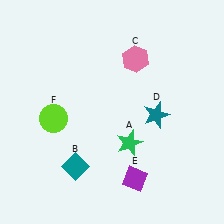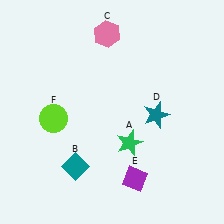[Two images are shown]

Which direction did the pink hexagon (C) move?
The pink hexagon (C) moved left.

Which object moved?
The pink hexagon (C) moved left.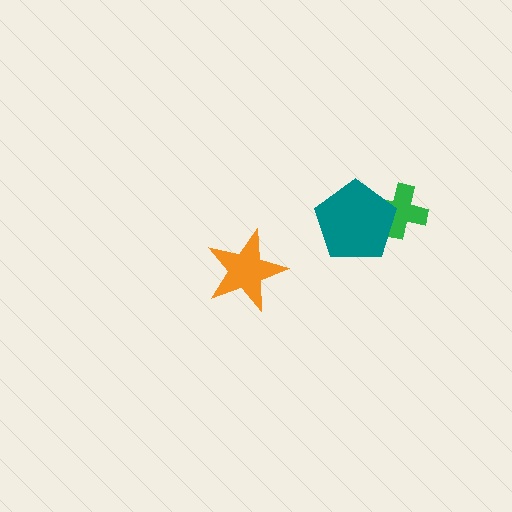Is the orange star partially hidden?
No, no other shape covers it.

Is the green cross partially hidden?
Yes, it is partially covered by another shape.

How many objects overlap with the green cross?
1 object overlaps with the green cross.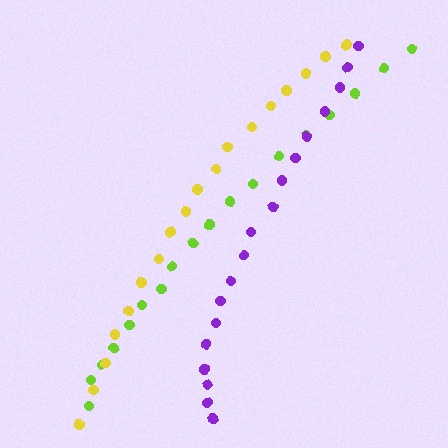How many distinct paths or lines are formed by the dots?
There are 3 distinct paths.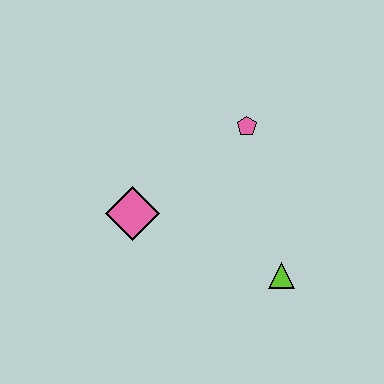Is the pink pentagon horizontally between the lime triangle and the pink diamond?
Yes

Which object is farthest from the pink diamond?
The lime triangle is farthest from the pink diamond.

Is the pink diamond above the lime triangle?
Yes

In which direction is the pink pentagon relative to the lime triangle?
The pink pentagon is above the lime triangle.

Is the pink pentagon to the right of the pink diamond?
Yes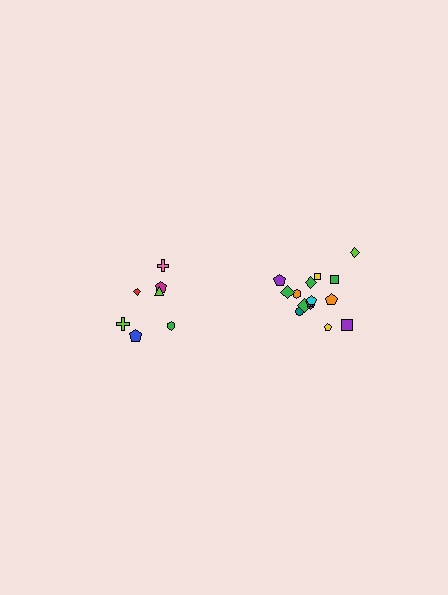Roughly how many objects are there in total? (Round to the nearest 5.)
Roughly 20 objects in total.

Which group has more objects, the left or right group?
The right group.